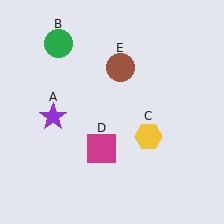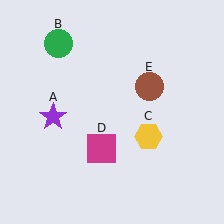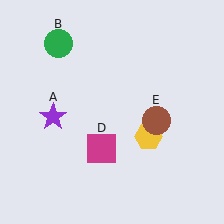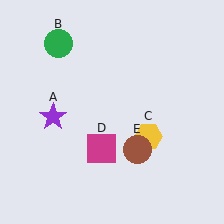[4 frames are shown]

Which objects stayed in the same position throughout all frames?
Purple star (object A) and green circle (object B) and yellow hexagon (object C) and magenta square (object D) remained stationary.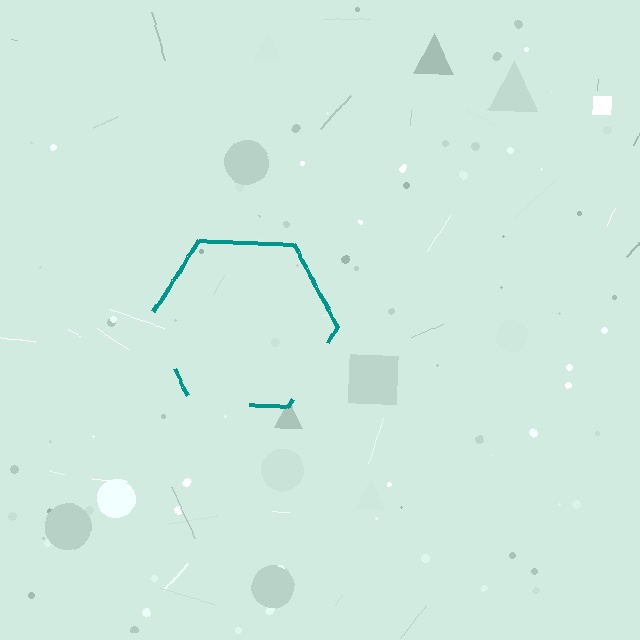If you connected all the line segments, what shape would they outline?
They would outline a hexagon.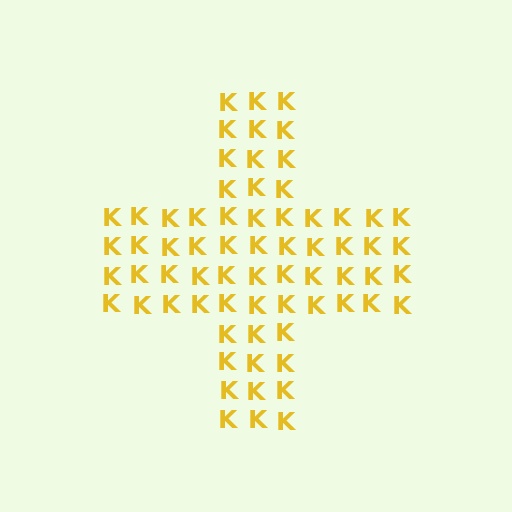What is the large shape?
The large shape is a cross.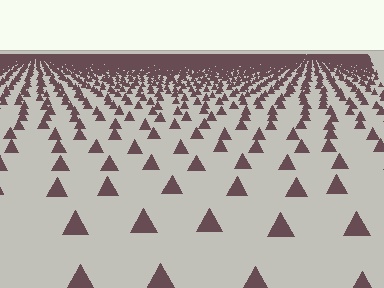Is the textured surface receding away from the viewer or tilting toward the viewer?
The surface is receding away from the viewer. Texture elements get smaller and denser toward the top.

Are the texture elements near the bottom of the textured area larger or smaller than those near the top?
Larger. Near the bottom, elements are closer to the viewer and appear at a bigger on-screen size.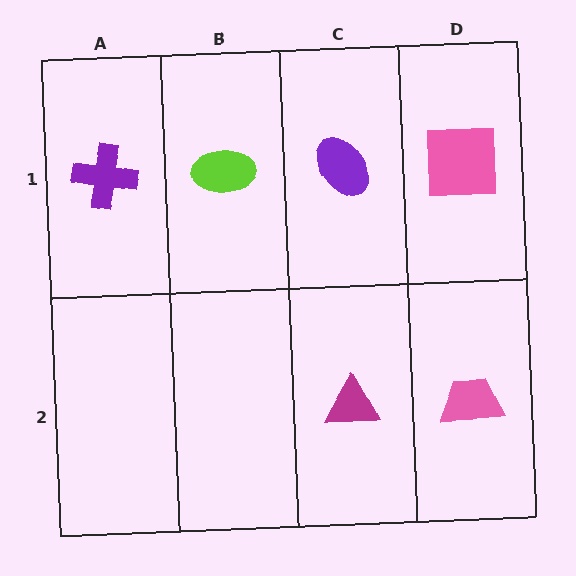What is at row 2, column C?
A magenta triangle.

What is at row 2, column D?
A pink trapezoid.